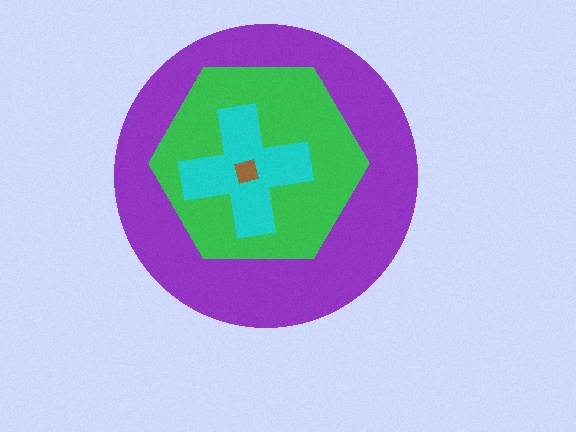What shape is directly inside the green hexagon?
The cyan cross.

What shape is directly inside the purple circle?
The green hexagon.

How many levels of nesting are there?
4.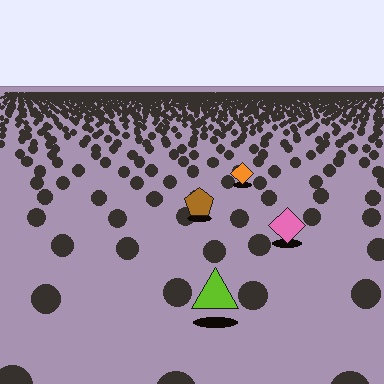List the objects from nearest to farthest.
From nearest to farthest: the lime triangle, the pink diamond, the brown pentagon, the orange diamond.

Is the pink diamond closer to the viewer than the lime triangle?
No. The lime triangle is closer — you can tell from the texture gradient: the ground texture is coarser near it.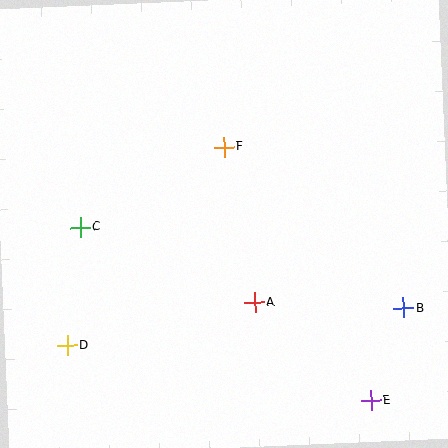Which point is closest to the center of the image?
Point F at (224, 147) is closest to the center.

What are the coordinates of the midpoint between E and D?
The midpoint between E and D is at (219, 373).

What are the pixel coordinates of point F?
Point F is at (224, 147).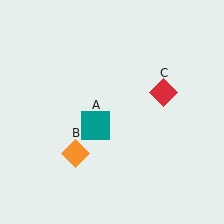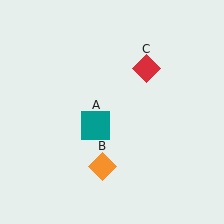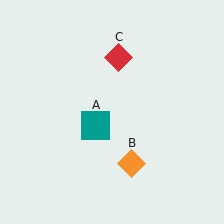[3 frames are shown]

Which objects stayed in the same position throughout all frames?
Teal square (object A) remained stationary.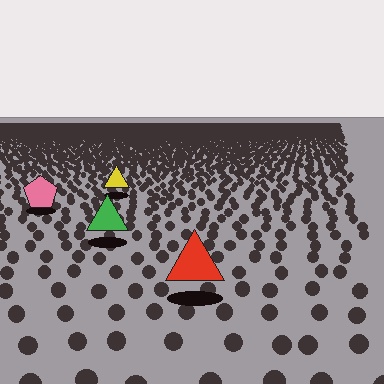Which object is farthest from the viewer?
The yellow triangle is farthest from the viewer. It appears smaller and the ground texture around it is denser.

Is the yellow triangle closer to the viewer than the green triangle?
No. The green triangle is closer — you can tell from the texture gradient: the ground texture is coarser near it.